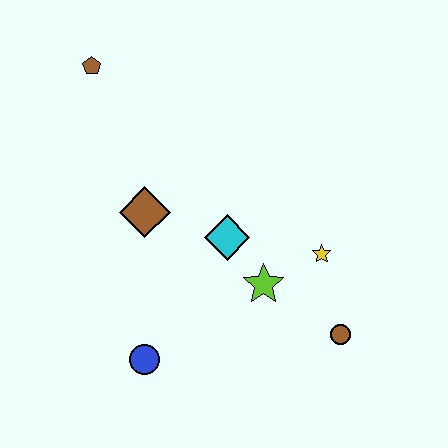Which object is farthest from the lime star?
The brown pentagon is farthest from the lime star.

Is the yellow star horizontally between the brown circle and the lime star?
Yes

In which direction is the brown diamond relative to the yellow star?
The brown diamond is to the left of the yellow star.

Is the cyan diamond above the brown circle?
Yes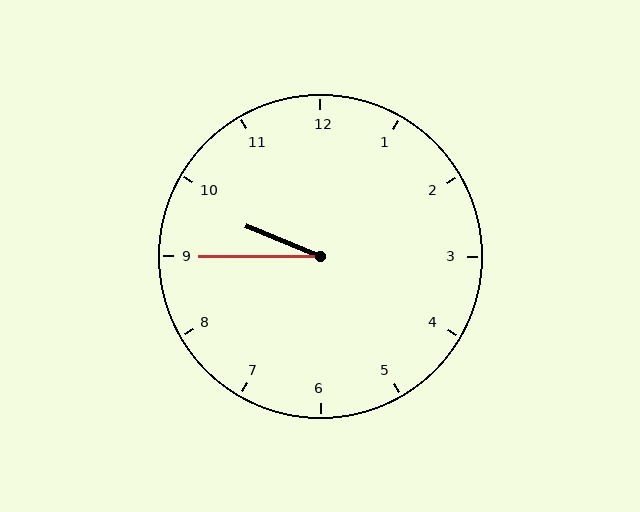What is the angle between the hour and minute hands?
Approximately 22 degrees.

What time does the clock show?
9:45.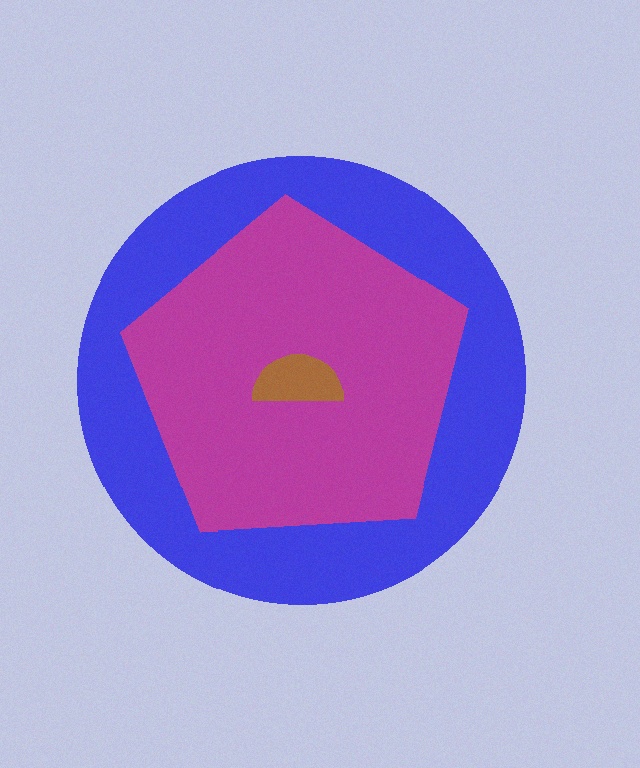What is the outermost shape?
The blue circle.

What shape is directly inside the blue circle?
The magenta pentagon.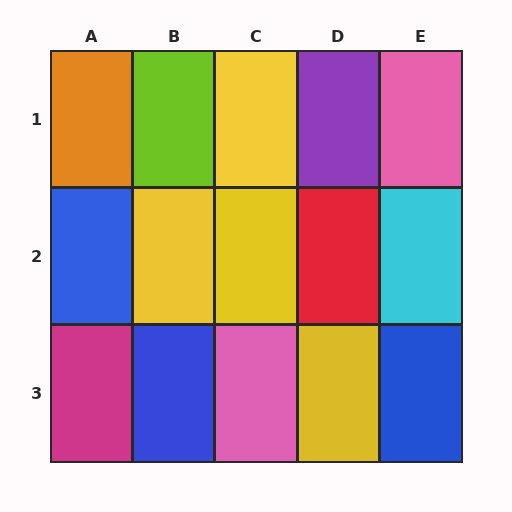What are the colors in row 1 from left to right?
Orange, lime, yellow, purple, pink.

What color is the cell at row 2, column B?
Yellow.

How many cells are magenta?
1 cell is magenta.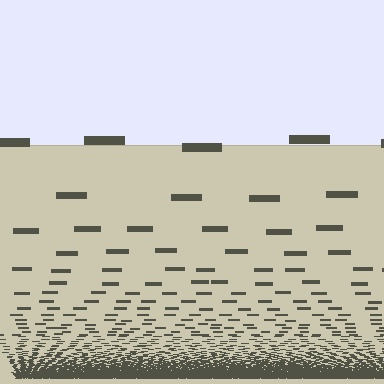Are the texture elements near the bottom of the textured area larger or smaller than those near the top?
Smaller. The gradient is inverted — elements near the bottom are smaller and denser.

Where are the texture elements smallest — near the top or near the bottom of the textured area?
Near the bottom.